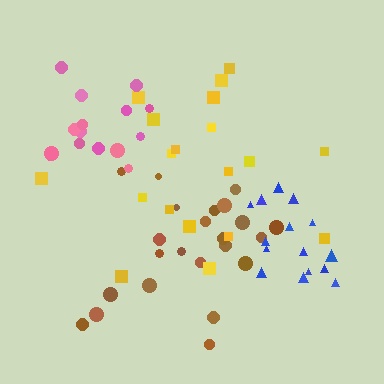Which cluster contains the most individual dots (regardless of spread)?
Brown (23).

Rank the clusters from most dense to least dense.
brown, blue, pink, yellow.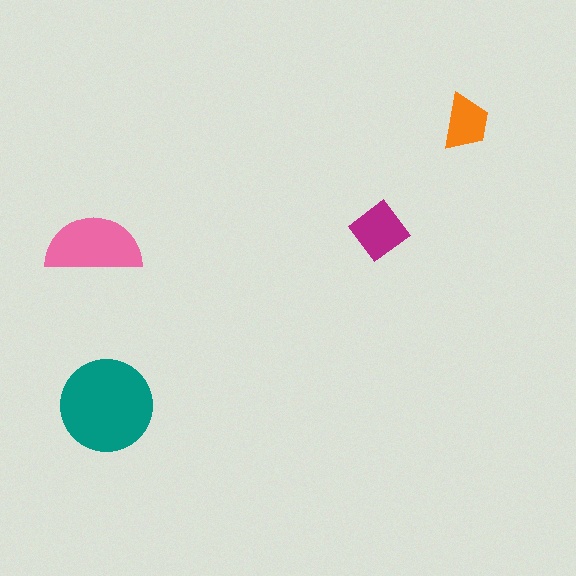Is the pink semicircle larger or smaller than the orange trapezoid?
Larger.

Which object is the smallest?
The orange trapezoid.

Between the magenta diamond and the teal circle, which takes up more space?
The teal circle.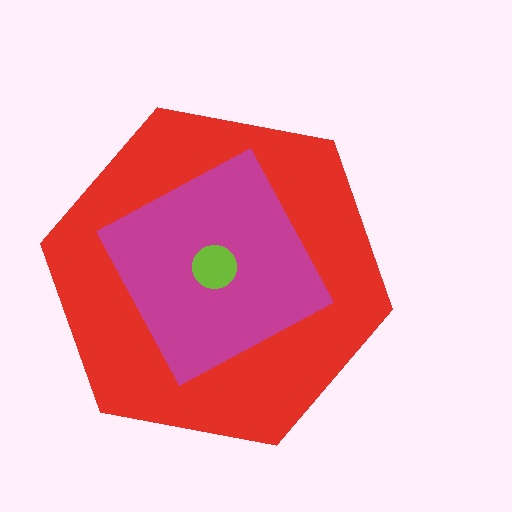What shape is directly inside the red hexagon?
The magenta square.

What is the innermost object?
The lime circle.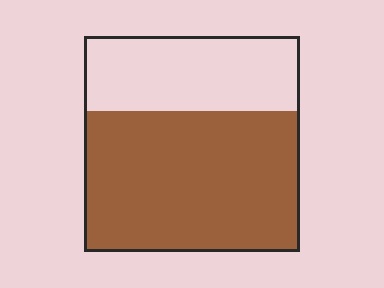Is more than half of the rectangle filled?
Yes.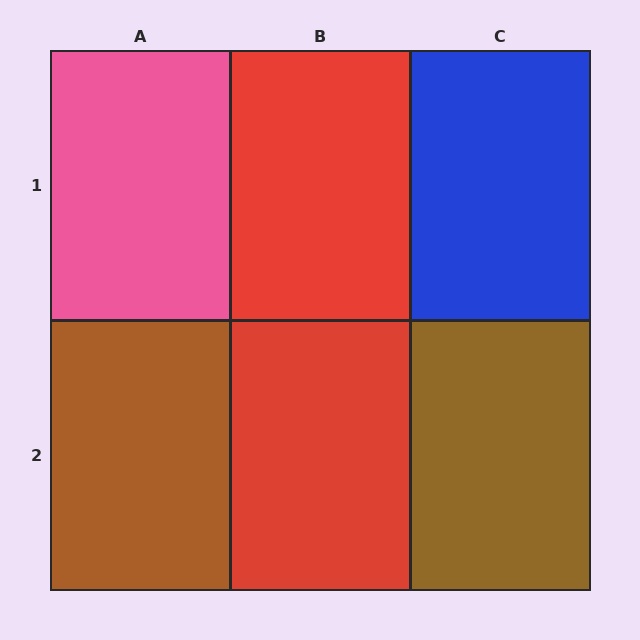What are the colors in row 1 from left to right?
Pink, red, blue.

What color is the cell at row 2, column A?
Brown.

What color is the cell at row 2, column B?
Red.